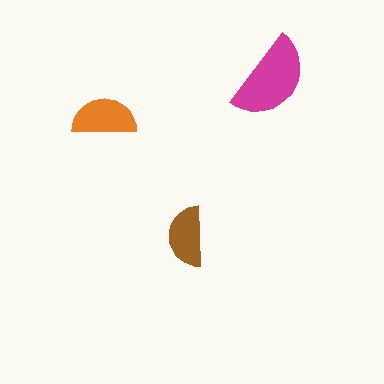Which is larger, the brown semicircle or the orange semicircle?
The orange one.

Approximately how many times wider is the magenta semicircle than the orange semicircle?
About 1.5 times wider.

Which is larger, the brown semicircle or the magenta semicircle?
The magenta one.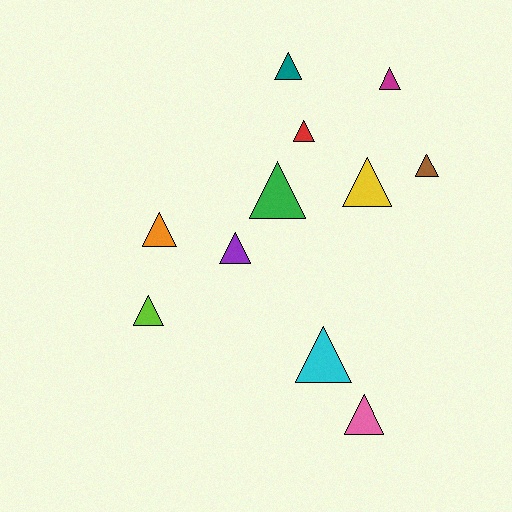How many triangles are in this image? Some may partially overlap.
There are 11 triangles.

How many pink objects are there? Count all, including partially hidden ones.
There is 1 pink object.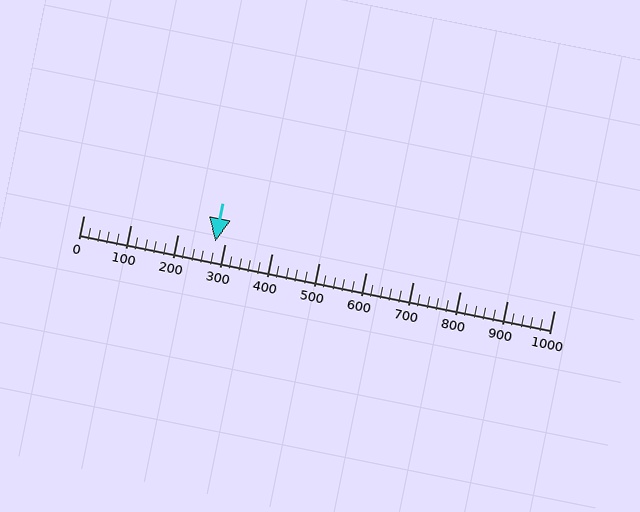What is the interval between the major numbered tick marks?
The major tick marks are spaced 100 units apart.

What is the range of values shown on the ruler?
The ruler shows values from 0 to 1000.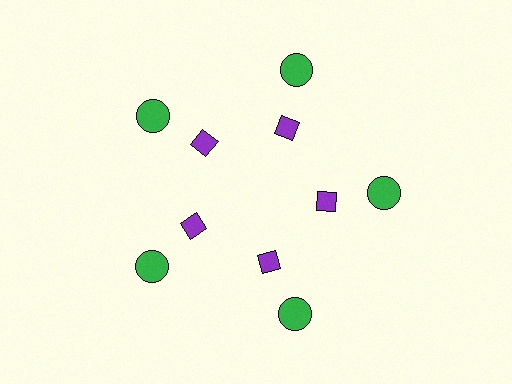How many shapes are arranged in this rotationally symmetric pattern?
There are 10 shapes, arranged in 5 groups of 2.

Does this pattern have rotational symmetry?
Yes, this pattern has 5-fold rotational symmetry. It looks the same after rotating 72 degrees around the center.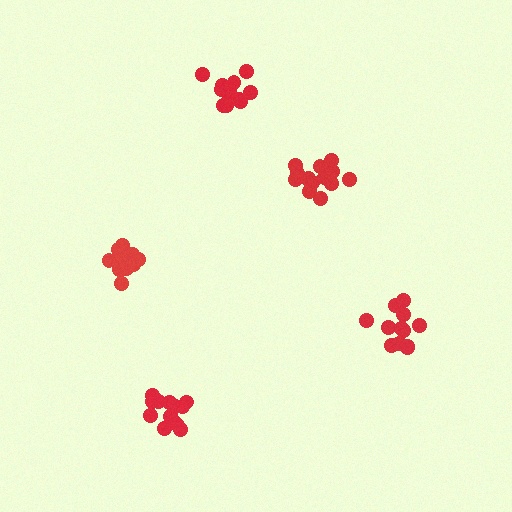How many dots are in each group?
Group 1: 13 dots, Group 2: 12 dots, Group 3: 14 dots, Group 4: 16 dots, Group 5: 13 dots (68 total).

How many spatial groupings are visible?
There are 5 spatial groupings.